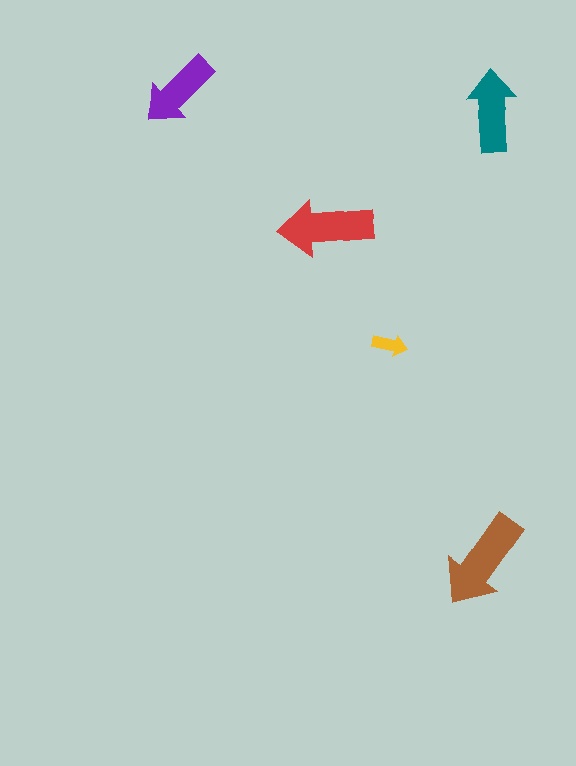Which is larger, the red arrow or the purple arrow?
The red one.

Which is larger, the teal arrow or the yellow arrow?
The teal one.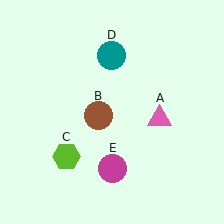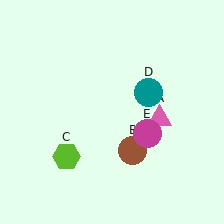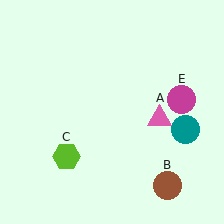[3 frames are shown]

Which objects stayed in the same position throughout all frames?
Pink triangle (object A) and lime hexagon (object C) remained stationary.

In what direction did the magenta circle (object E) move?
The magenta circle (object E) moved up and to the right.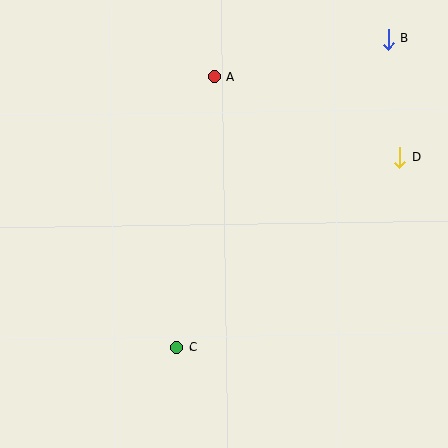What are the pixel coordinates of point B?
Point B is at (389, 39).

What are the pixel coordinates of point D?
Point D is at (400, 158).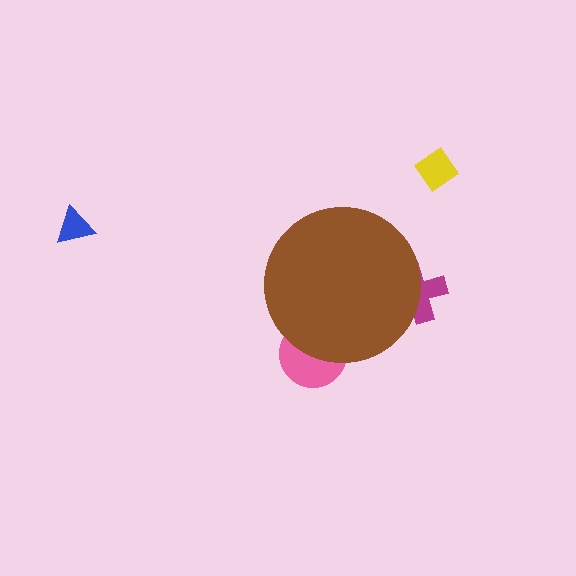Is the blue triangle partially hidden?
No, the blue triangle is fully visible.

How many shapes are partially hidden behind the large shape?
2 shapes are partially hidden.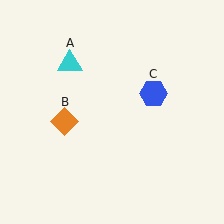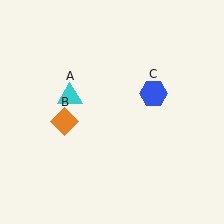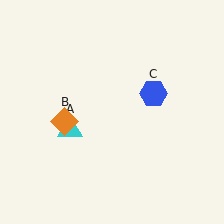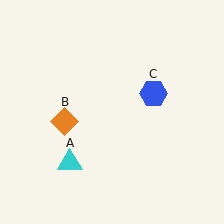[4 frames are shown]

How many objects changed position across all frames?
1 object changed position: cyan triangle (object A).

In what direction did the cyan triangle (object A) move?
The cyan triangle (object A) moved down.